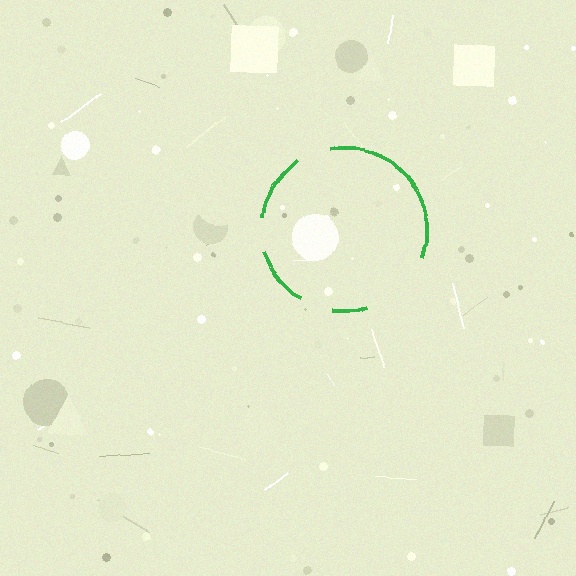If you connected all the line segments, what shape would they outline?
They would outline a circle.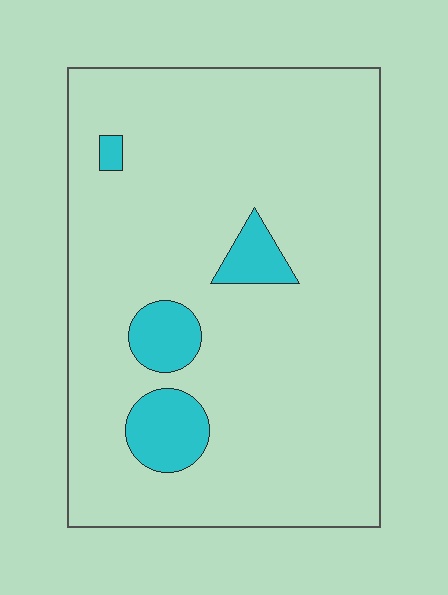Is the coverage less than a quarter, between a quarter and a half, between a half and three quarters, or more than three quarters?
Less than a quarter.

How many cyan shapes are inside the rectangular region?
4.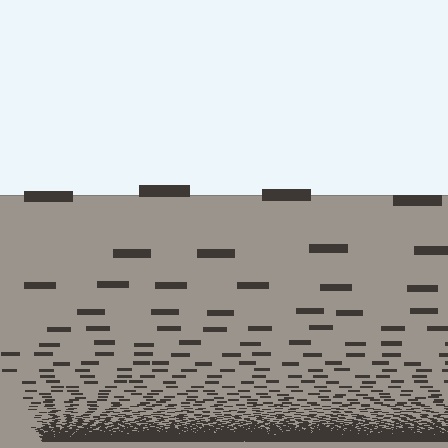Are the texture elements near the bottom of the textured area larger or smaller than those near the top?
Smaller. The gradient is inverted — elements near the bottom are smaller and denser.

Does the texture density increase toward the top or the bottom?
Density increases toward the bottom.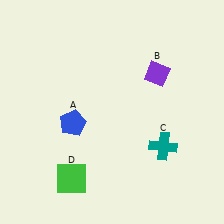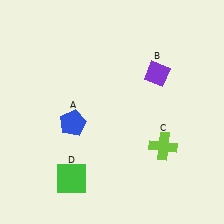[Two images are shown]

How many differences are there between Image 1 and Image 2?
There is 1 difference between the two images.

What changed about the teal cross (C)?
In Image 1, C is teal. In Image 2, it changed to lime.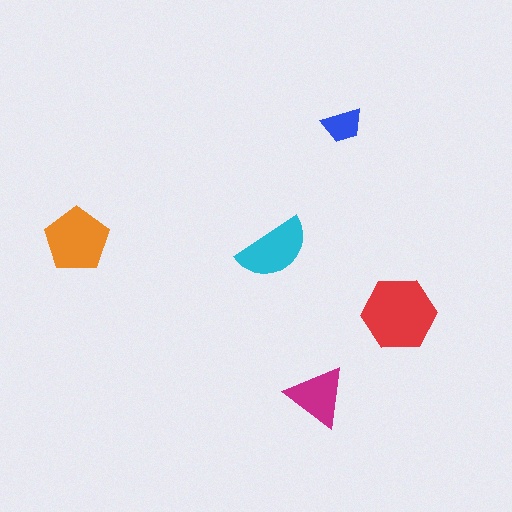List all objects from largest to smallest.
The red hexagon, the orange pentagon, the cyan semicircle, the magenta triangle, the blue trapezoid.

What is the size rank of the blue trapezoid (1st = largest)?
5th.